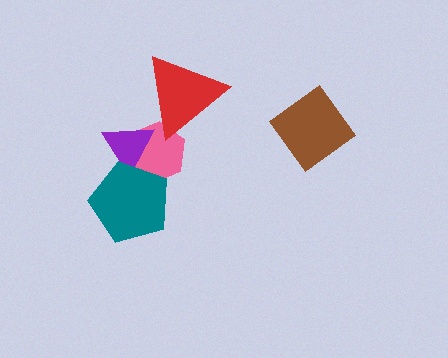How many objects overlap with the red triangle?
1 object overlaps with the red triangle.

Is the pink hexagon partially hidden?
Yes, it is partially covered by another shape.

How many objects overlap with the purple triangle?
2 objects overlap with the purple triangle.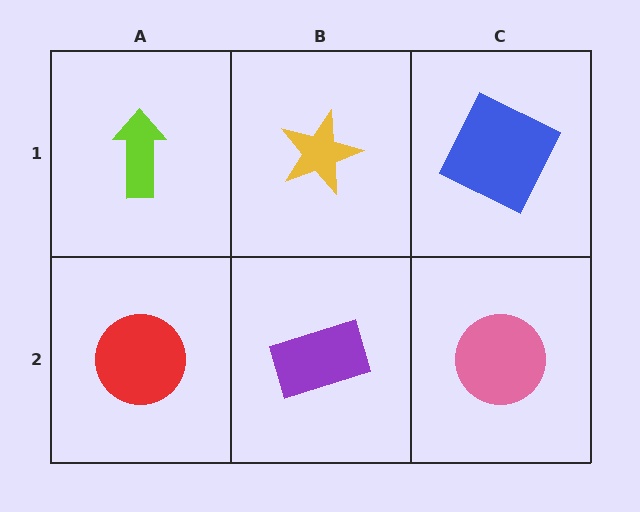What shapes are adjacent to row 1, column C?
A pink circle (row 2, column C), a yellow star (row 1, column B).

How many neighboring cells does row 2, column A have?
2.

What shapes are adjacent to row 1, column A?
A red circle (row 2, column A), a yellow star (row 1, column B).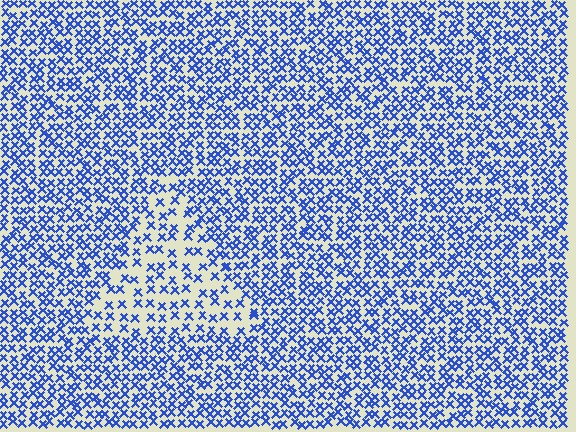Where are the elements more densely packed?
The elements are more densely packed outside the triangle boundary.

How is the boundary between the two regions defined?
The boundary is defined by a change in element density (approximately 1.9x ratio). All elements are the same color, size, and shape.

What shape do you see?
I see a triangle.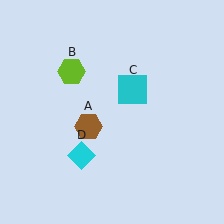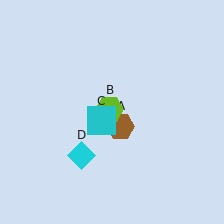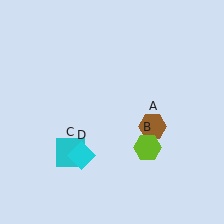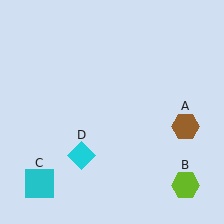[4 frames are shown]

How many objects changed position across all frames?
3 objects changed position: brown hexagon (object A), lime hexagon (object B), cyan square (object C).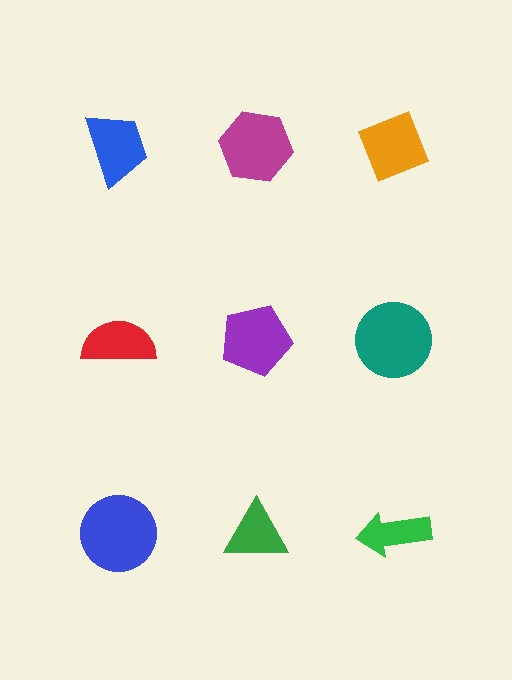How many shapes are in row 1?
3 shapes.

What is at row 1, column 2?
A magenta hexagon.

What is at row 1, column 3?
An orange diamond.